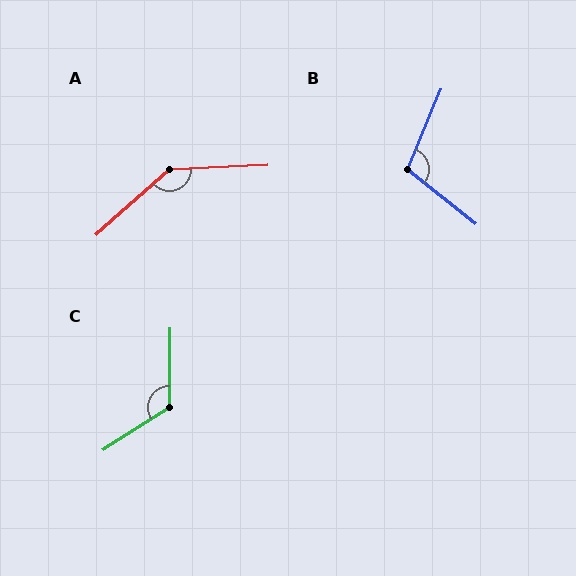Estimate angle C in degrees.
Approximately 123 degrees.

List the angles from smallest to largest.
B (106°), C (123°), A (141°).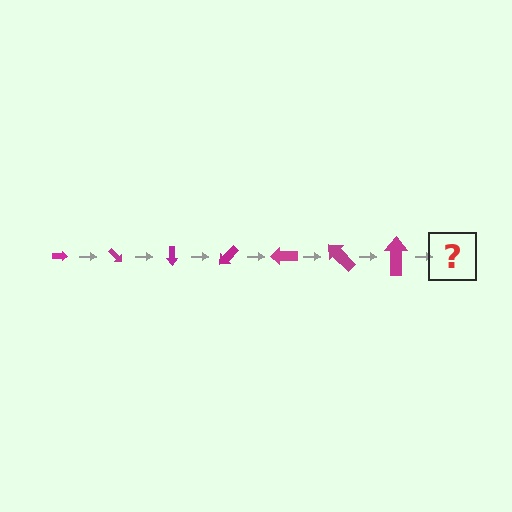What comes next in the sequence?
The next element should be an arrow, larger than the previous one and rotated 315 degrees from the start.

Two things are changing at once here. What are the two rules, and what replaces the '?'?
The two rules are that the arrow grows larger each step and it rotates 45 degrees each step. The '?' should be an arrow, larger than the previous one and rotated 315 degrees from the start.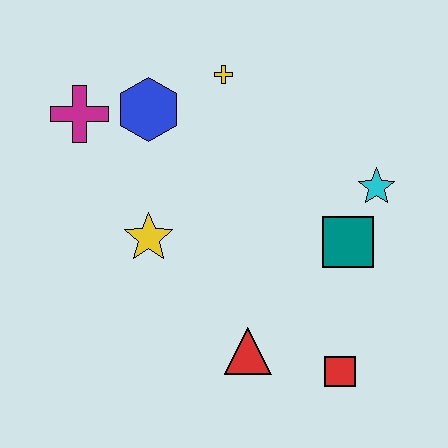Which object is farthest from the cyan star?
The magenta cross is farthest from the cyan star.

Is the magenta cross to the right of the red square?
No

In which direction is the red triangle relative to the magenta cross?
The red triangle is below the magenta cross.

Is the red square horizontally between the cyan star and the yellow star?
Yes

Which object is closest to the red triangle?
The red square is closest to the red triangle.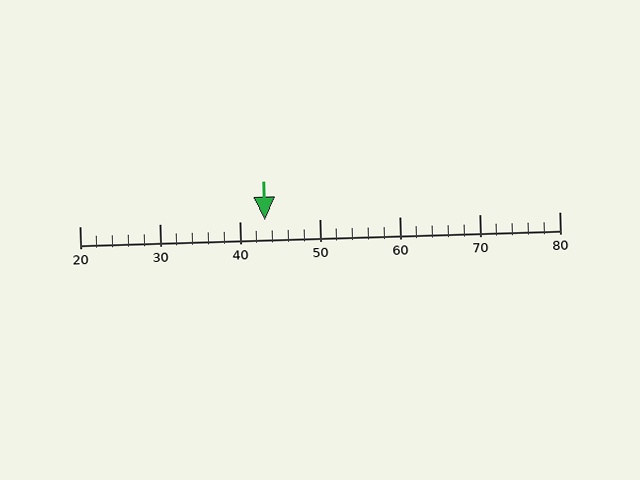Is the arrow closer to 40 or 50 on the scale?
The arrow is closer to 40.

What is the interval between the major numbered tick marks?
The major tick marks are spaced 10 units apart.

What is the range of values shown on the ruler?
The ruler shows values from 20 to 80.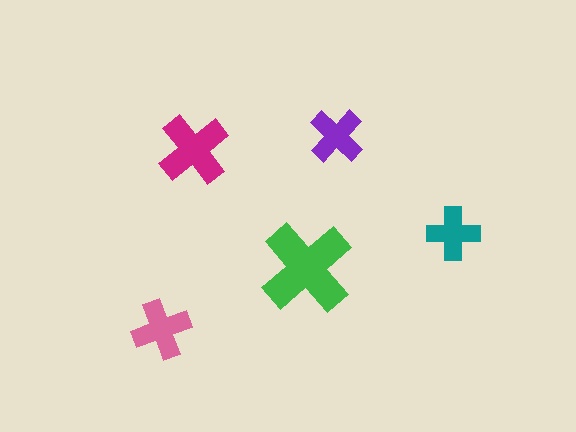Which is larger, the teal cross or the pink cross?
The pink one.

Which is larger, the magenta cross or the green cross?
The green one.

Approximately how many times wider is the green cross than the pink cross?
About 1.5 times wider.